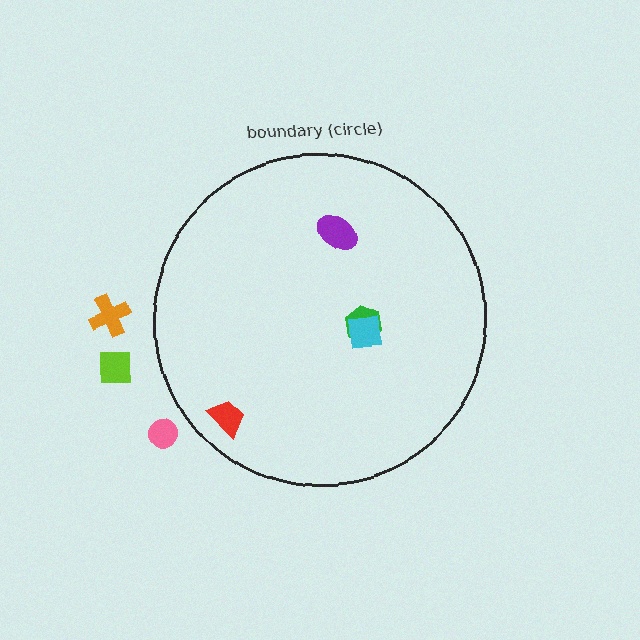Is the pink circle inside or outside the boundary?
Outside.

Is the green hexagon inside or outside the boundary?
Inside.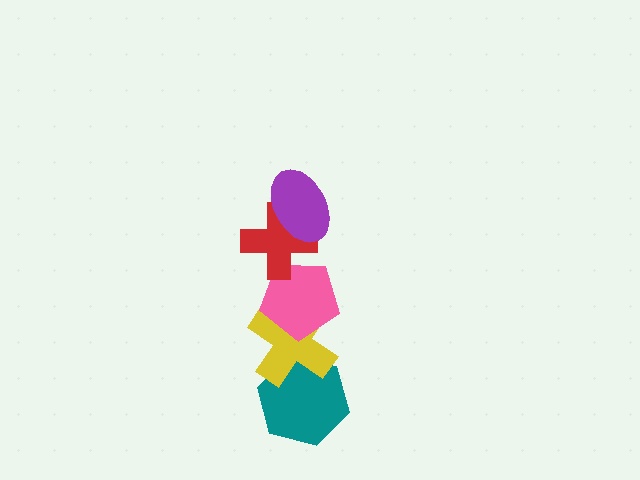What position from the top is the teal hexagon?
The teal hexagon is 5th from the top.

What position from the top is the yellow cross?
The yellow cross is 4th from the top.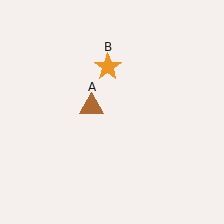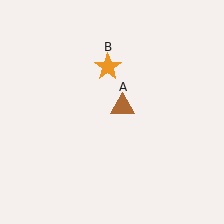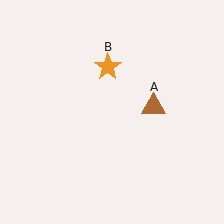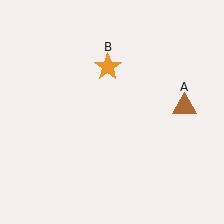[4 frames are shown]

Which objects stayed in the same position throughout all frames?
Orange star (object B) remained stationary.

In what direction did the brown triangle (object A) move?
The brown triangle (object A) moved right.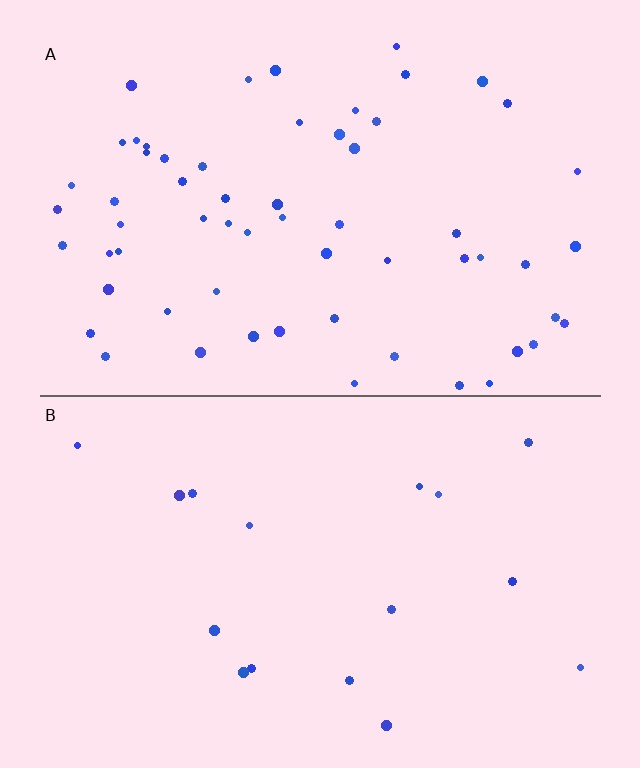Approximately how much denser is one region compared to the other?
Approximately 3.6× — region A over region B.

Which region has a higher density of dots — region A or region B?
A (the top).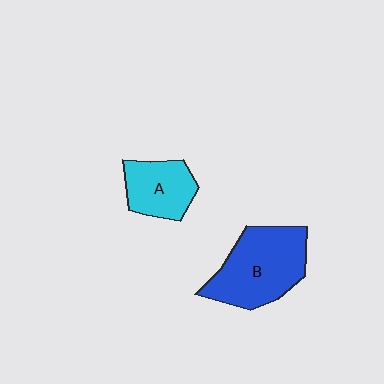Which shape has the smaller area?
Shape A (cyan).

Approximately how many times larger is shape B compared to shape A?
Approximately 1.7 times.